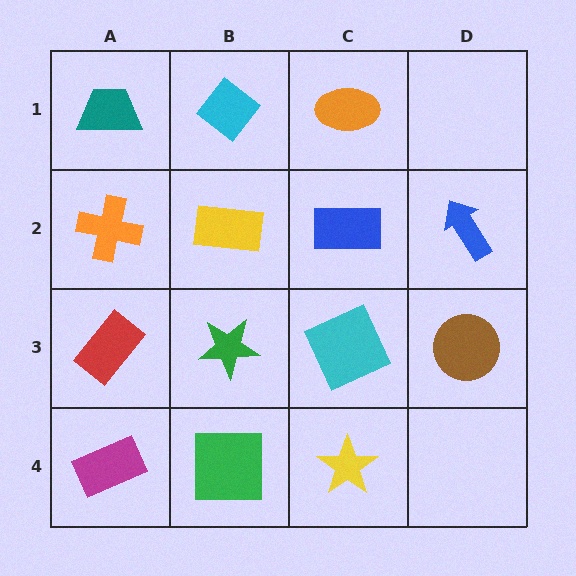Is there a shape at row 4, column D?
No, that cell is empty.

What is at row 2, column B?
A yellow rectangle.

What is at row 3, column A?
A red rectangle.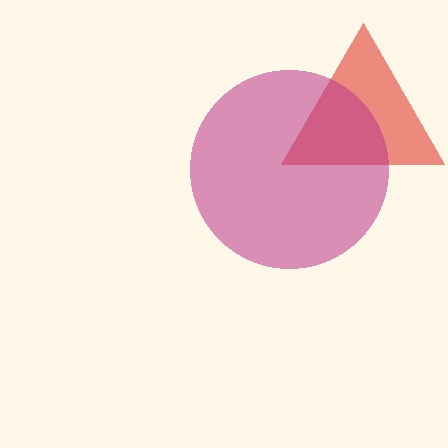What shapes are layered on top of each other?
The layered shapes are: a red triangle, a magenta circle.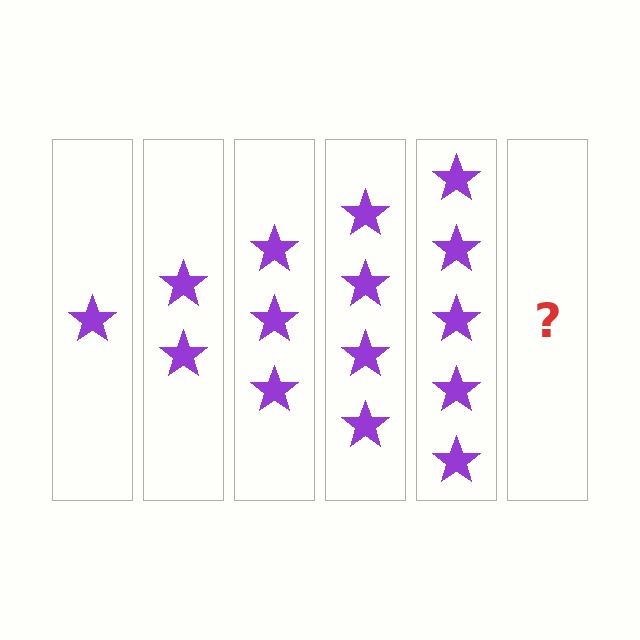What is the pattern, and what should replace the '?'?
The pattern is that each step adds one more star. The '?' should be 6 stars.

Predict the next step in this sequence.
The next step is 6 stars.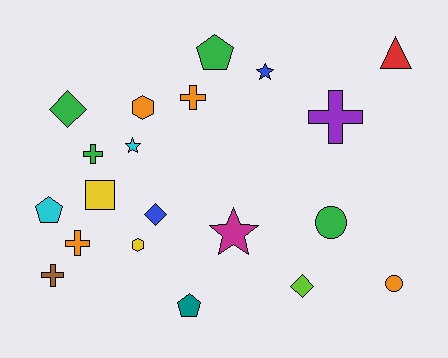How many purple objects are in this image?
There is 1 purple object.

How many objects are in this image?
There are 20 objects.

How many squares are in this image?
There is 1 square.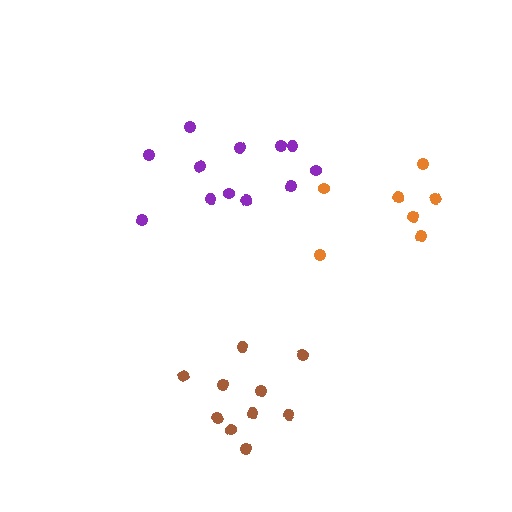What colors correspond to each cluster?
The clusters are colored: brown, purple, orange.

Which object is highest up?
The purple cluster is topmost.